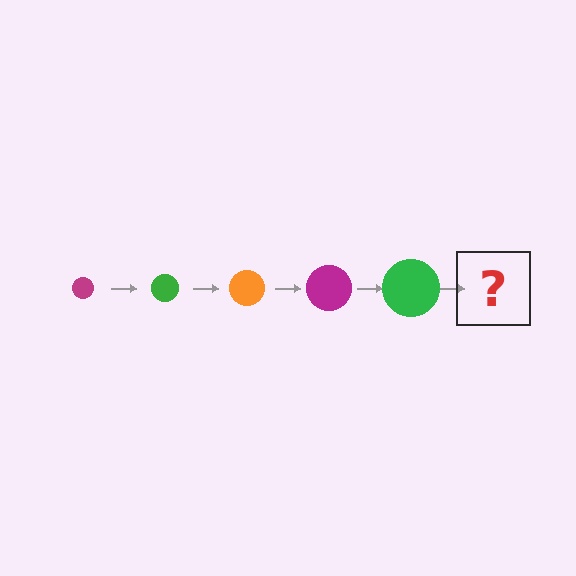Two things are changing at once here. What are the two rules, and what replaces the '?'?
The two rules are that the circle grows larger each step and the color cycles through magenta, green, and orange. The '?' should be an orange circle, larger than the previous one.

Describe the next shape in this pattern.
It should be an orange circle, larger than the previous one.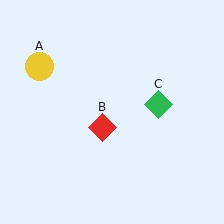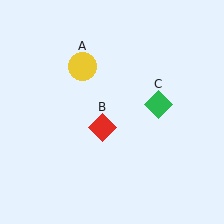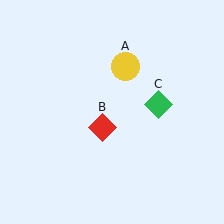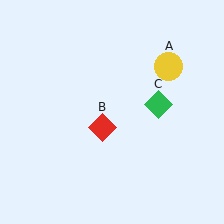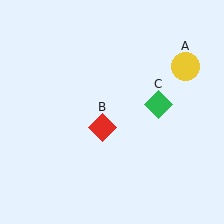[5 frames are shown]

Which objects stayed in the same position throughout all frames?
Red diamond (object B) and green diamond (object C) remained stationary.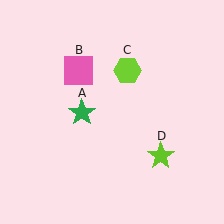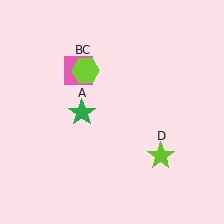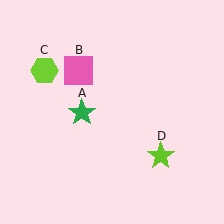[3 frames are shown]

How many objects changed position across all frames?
1 object changed position: lime hexagon (object C).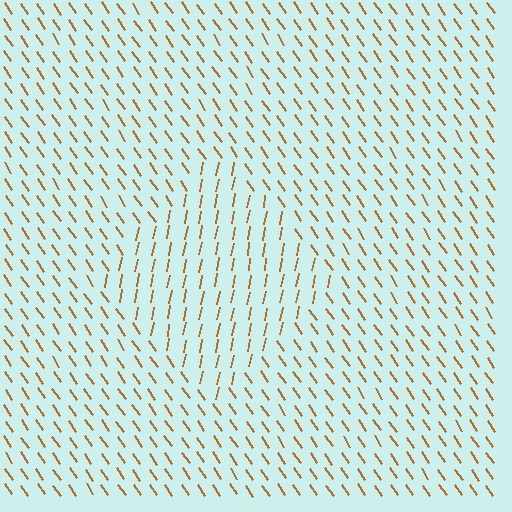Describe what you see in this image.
The image is filled with small brown line segments. A diamond region in the image has lines oriented differently from the surrounding lines, creating a visible texture boundary.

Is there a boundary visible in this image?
Yes, there is a texture boundary formed by a change in line orientation.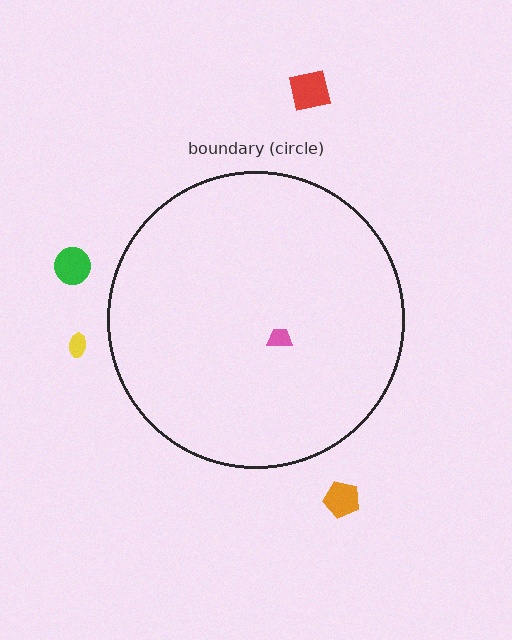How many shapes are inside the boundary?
1 inside, 4 outside.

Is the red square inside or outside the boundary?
Outside.